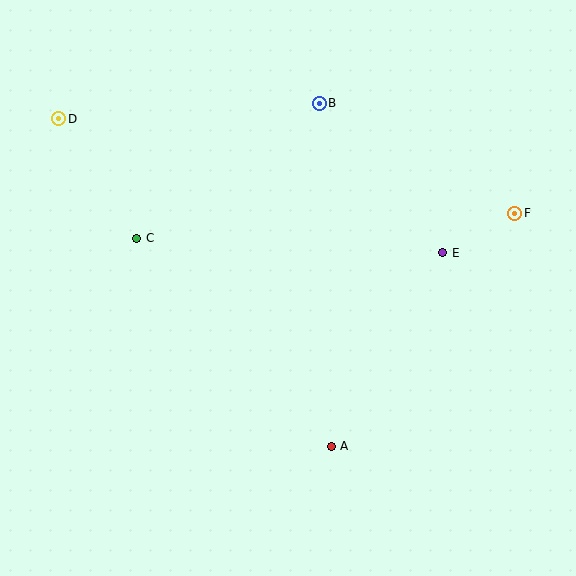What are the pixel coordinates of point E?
Point E is at (443, 253).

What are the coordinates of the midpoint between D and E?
The midpoint between D and E is at (251, 186).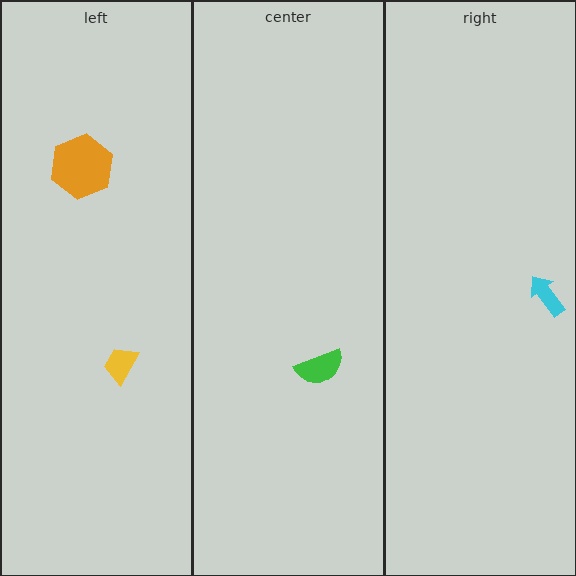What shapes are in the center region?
The green semicircle.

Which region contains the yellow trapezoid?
The left region.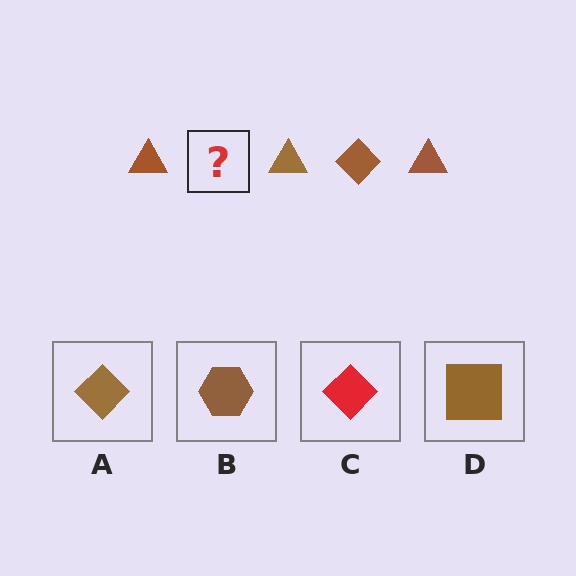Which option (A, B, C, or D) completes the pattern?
A.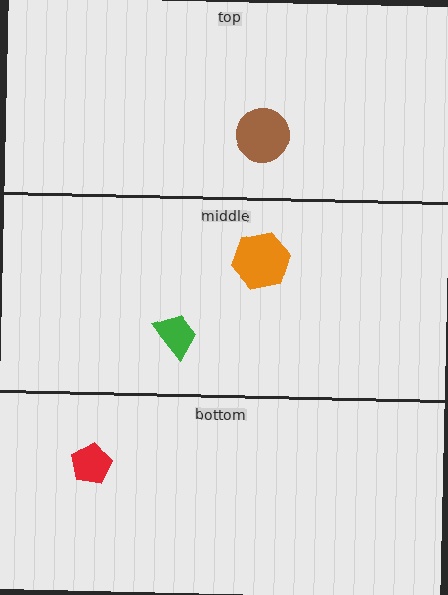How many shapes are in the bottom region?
1.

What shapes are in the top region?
The brown circle.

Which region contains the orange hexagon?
The middle region.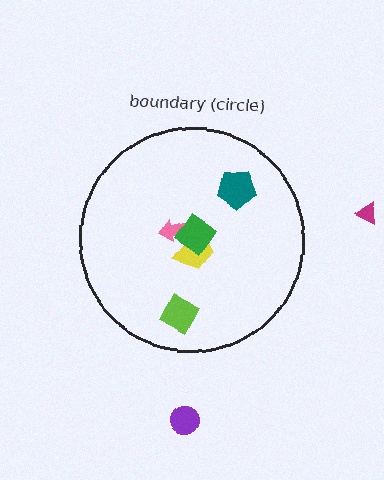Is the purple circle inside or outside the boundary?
Outside.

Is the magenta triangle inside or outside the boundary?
Outside.